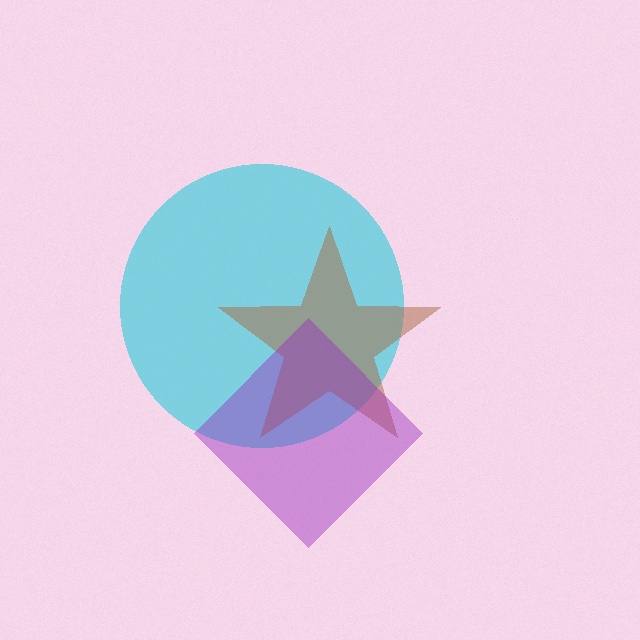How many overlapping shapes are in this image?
There are 3 overlapping shapes in the image.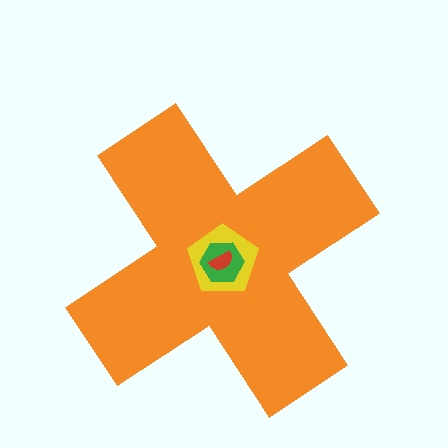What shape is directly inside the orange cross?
The yellow pentagon.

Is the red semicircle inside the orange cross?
Yes.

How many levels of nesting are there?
4.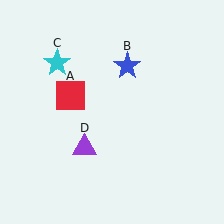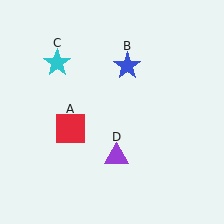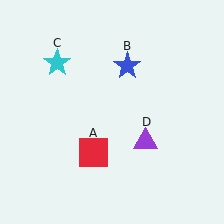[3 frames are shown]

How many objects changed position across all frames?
2 objects changed position: red square (object A), purple triangle (object D).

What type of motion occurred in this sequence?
The red square (object A), purple triangle (object D) rotated counterclockwise around the center of the scene.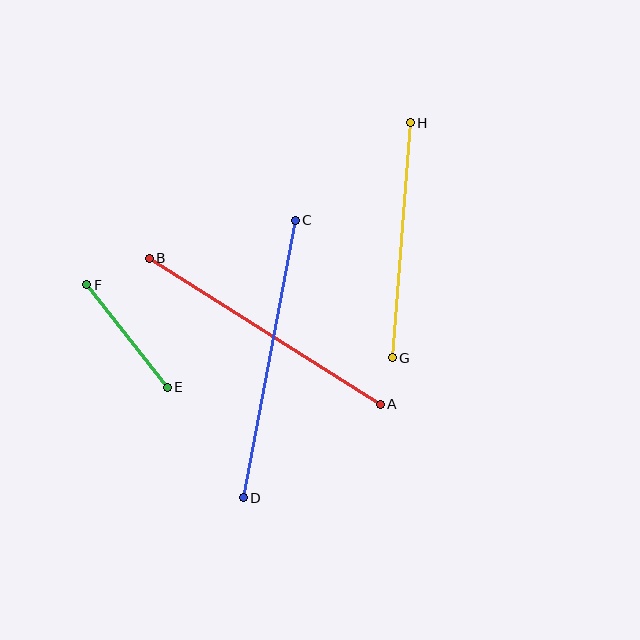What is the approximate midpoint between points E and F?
The midpoint is at approximately (127, 336) pixels.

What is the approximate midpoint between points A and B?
The midpoint is at approximately (265, 331) pixels.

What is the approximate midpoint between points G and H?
The midpoint is at approximately (401, 240) pixels.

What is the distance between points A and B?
The distance is approximately 273 pixels.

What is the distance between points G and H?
The distance is approximately 236 pixels.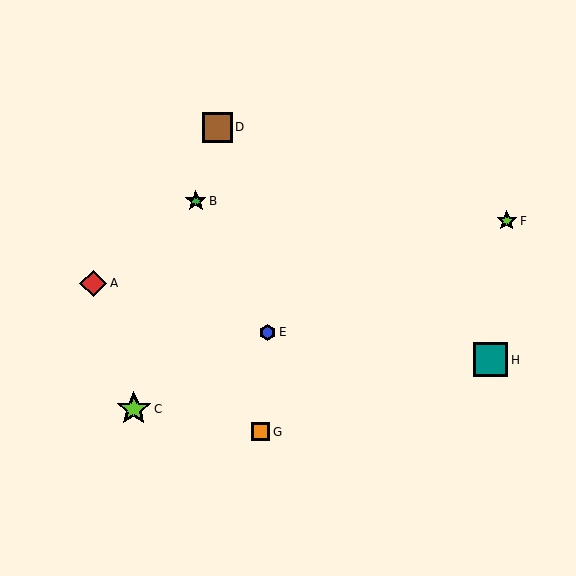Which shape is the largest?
The teal square (labeled H) is the largest.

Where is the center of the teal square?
The center of the teal square is at (490, 360).